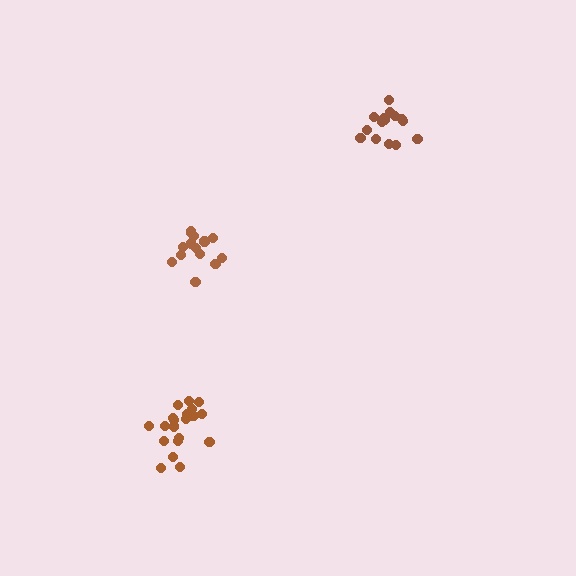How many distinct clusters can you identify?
There are 3 distinct clusters.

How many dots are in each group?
Group 1: 14 dots, Group 2: 15 dots, Group 3: 20 dots (49 total).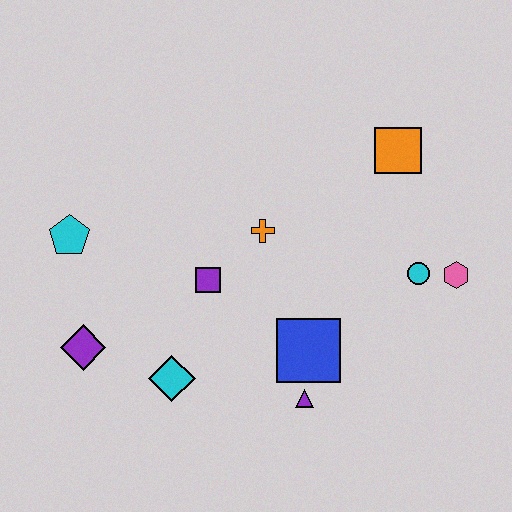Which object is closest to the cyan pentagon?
The purple diamond is closest to the cyan pentagon.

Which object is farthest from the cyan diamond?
The orange square is farthest from the cyan diamond.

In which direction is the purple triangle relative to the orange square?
The purple triangle is below the orange square.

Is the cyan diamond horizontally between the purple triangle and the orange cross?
No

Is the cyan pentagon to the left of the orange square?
Yes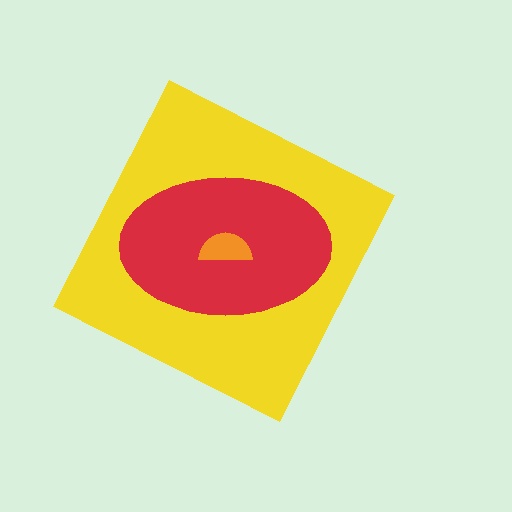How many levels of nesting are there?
3.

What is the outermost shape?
The yellow diamond.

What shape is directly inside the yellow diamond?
The red ellipse.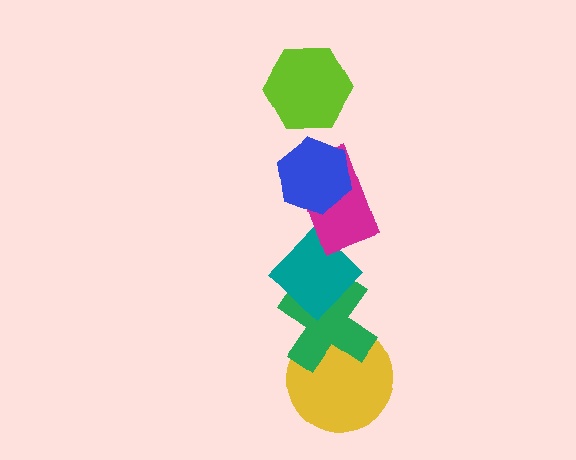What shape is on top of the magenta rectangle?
The blue hexagon is on top of the magenta rectangle.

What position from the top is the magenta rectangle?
The magenta rectangle is 3rd from the top.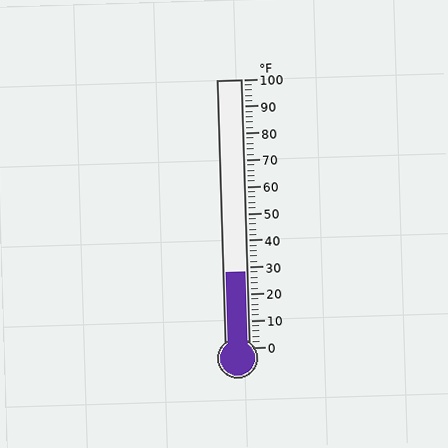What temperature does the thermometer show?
The thermometer shows approximately 28°F.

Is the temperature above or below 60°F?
The temperature is below 60°F.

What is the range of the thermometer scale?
The thermometer scale ranges from 0°F to 100°F.